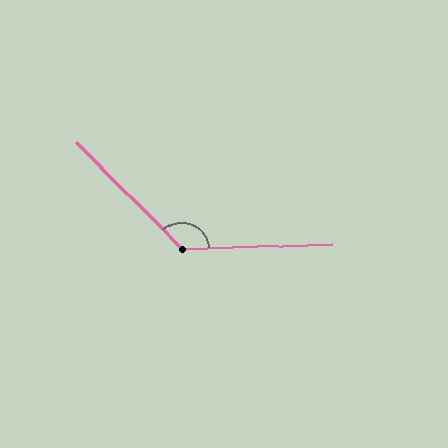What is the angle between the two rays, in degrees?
Approximately 133 degrees.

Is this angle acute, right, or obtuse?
It is obtuse.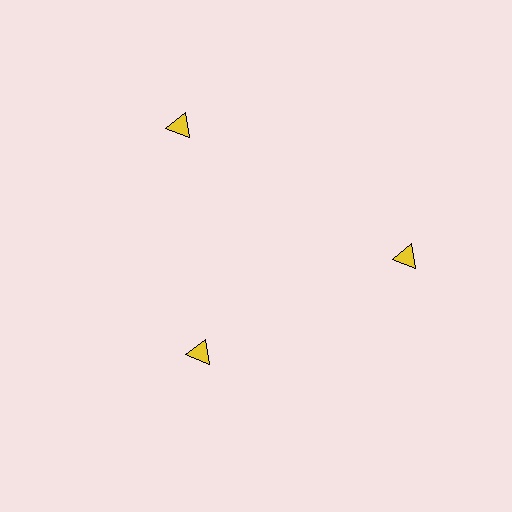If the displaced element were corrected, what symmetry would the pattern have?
It would have 3-fold rotational symmetry — the pattern would map onto itself every 120 degrees.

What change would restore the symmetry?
The symmetry would be restored by moving it outward, back onto the ring so that all 3 triangles sit at equal angles and equal distance from the center.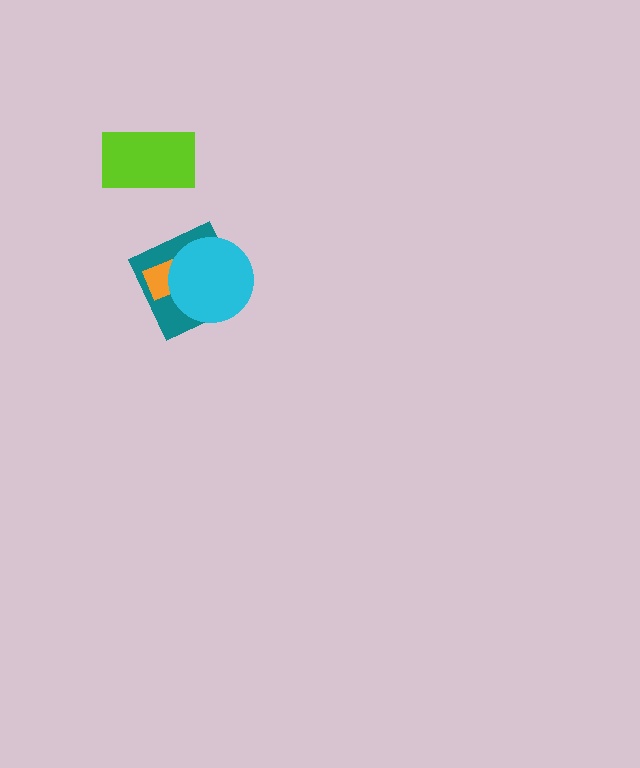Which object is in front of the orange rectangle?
The cyan circle is in front of the orange rectangle.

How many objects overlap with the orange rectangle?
2 objects overlap with the orange rectangle.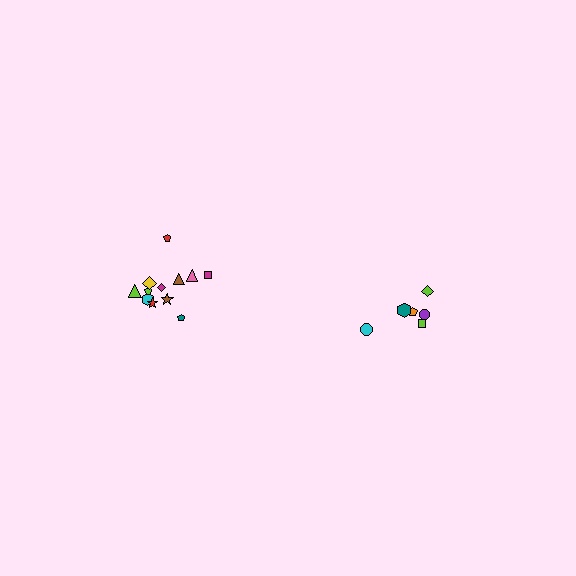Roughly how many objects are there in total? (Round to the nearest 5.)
Roughly 20 objects in total.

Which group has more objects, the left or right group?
The left group.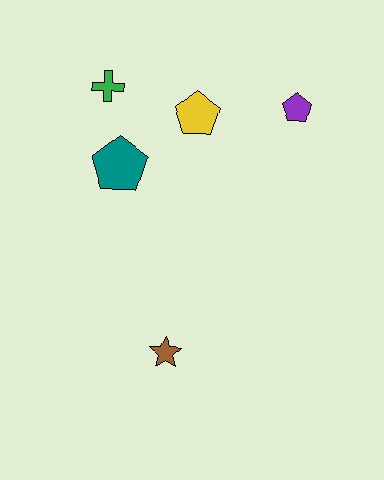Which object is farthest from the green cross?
The brown star is farthest from the green cross.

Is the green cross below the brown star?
No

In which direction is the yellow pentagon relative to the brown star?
The yellow pentagon is above the brown star.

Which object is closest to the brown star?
The teal pentagon is closest to the brown star.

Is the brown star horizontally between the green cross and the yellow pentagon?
Yes